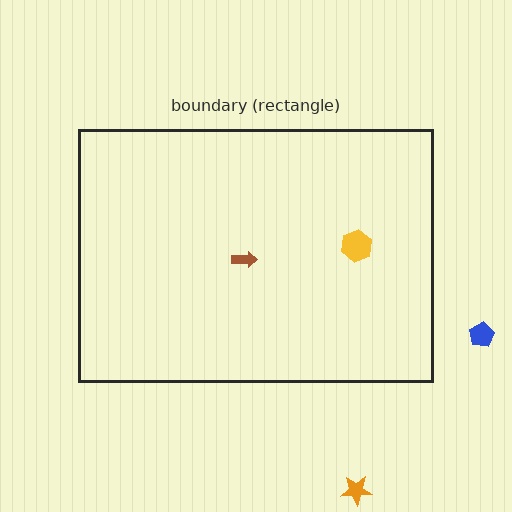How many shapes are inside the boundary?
2 inside, 2 outside.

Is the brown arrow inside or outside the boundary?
Inside.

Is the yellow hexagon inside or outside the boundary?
Inside.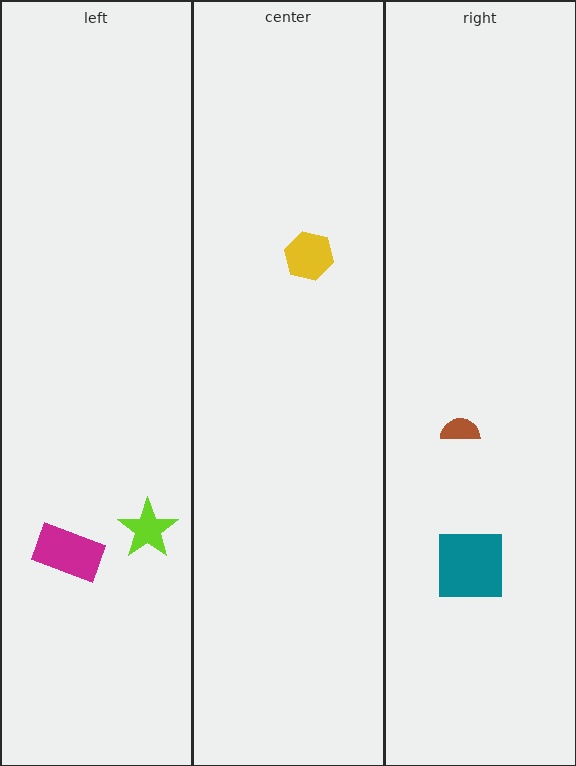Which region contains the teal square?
The right region.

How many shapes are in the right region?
2.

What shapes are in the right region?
The brown semicircle, the teal square.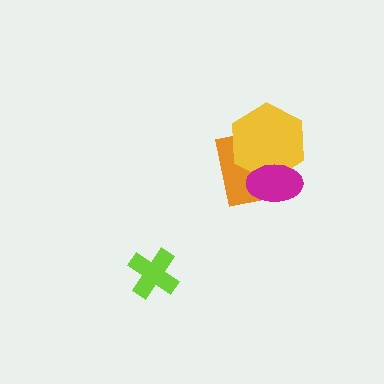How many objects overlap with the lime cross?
0 objects overlap with the lime cross.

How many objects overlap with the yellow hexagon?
2 objects overlap with the yellow hexagon.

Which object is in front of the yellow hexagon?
The magenta ellipse is in front of the yellow hexagon.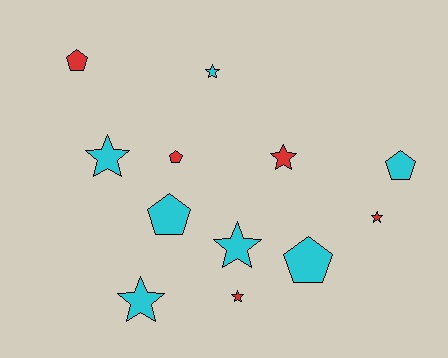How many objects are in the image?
There are 12 objects.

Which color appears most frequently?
Cyan, with 7 objects.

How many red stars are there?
There are 3 red stars.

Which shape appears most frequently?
Star, with 7 objects.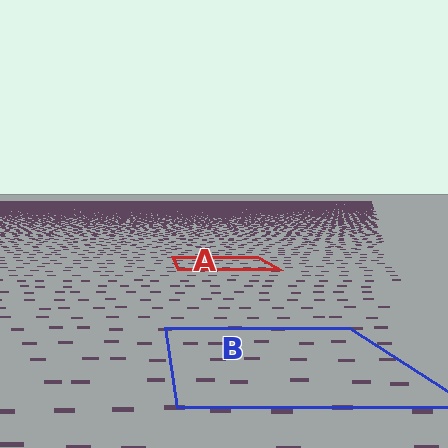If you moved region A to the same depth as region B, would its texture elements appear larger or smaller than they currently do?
They would appear larger. At a closer depth, the same texture elements are projected at a bigger on-screen size.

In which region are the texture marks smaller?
The texture marks are smaller in region A, because it is farther away.